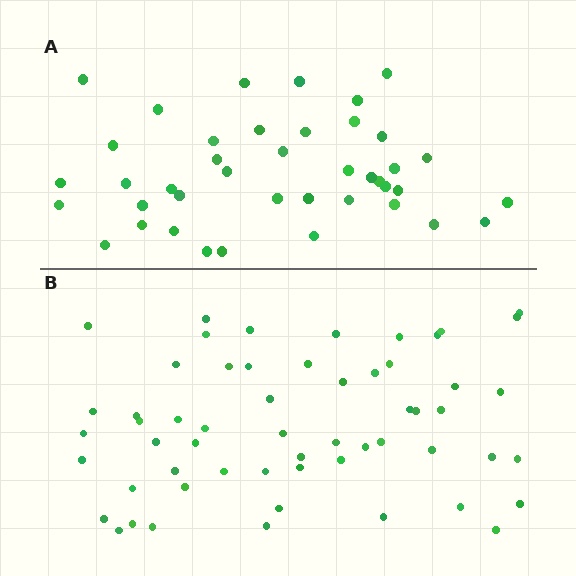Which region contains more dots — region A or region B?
Region B (the bottom region) has more dots.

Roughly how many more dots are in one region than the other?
Region B has approximately 15 more dots than region A.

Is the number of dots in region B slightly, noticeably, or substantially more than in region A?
Region B has noticeably more, but not dramatically so. The ratio is roughly 1.4 to 1.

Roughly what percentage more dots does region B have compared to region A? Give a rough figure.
About 40% more.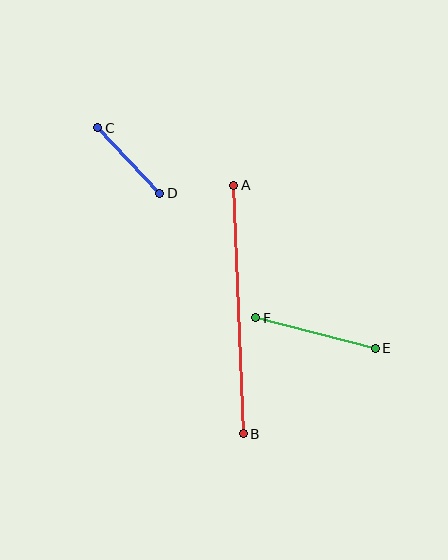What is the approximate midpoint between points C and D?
The midpoint is at approximately (129, 161) pixels.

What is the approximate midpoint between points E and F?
The midpoint is at approximately (315, 333) pixels.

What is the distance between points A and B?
The distance is approximately 249 pixels.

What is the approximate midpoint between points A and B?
The midpoint is at approximately (238, 309) pixels.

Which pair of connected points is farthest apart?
Points A and B are farthest apart.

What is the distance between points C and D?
The distance is approximately 90 pixels.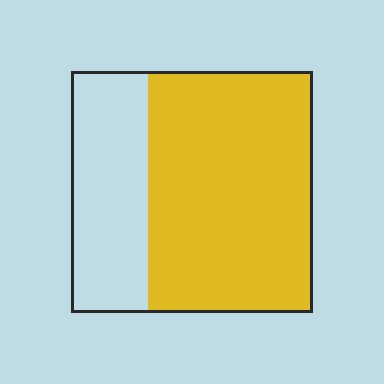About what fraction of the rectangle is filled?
About two thirds (2/3).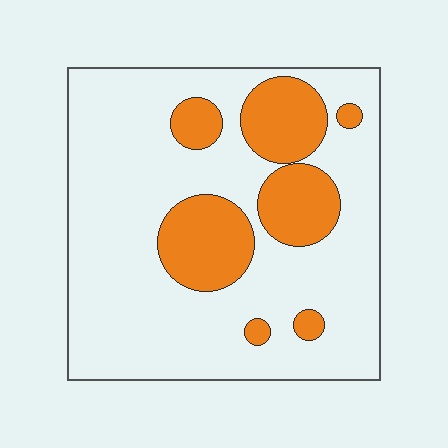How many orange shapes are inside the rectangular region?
7.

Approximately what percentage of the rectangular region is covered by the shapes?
Approximately 25%.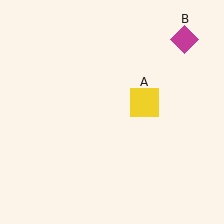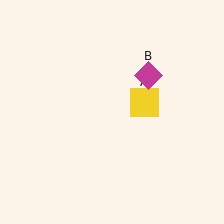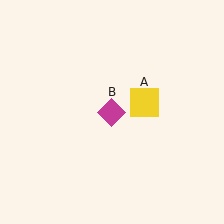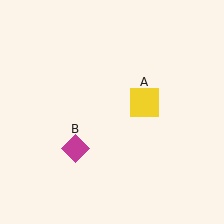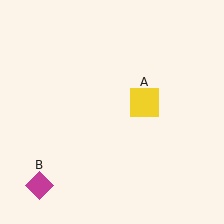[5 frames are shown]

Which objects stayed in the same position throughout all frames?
Yellow square (object A) remained stationary.